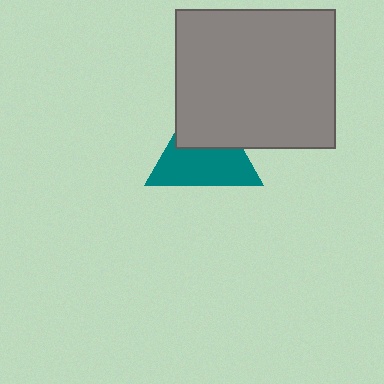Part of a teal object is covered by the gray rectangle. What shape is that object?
It is a triangle.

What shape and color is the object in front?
The object in front is a gray rectangle.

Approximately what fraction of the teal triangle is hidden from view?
Roughly 42% of the teal triangle is hidden behind the gray rectangle.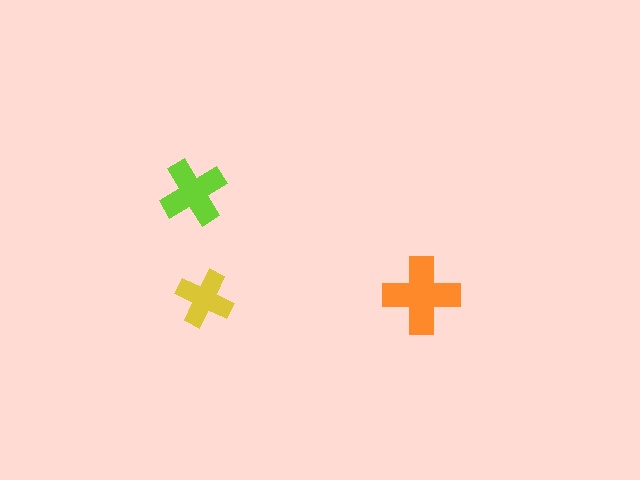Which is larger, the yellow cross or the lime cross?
The lime one.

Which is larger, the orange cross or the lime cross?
The orange one.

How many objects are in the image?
There are 3 objects in the image.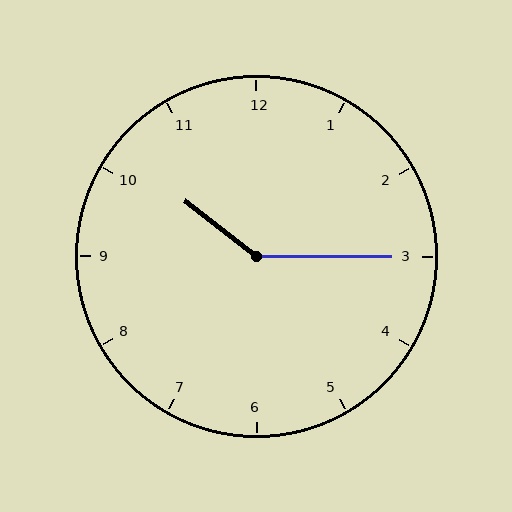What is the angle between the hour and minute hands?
Approximately 142 degrees.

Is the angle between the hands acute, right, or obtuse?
It is obtuse.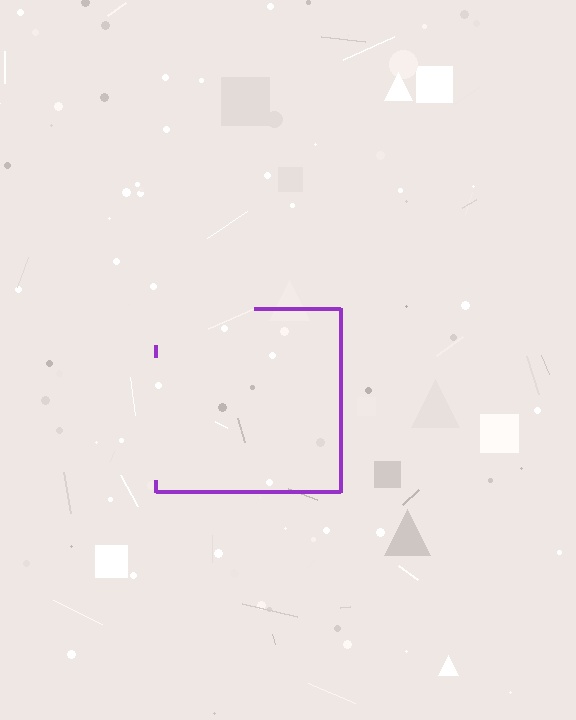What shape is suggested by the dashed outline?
The dashed outline suggests a square.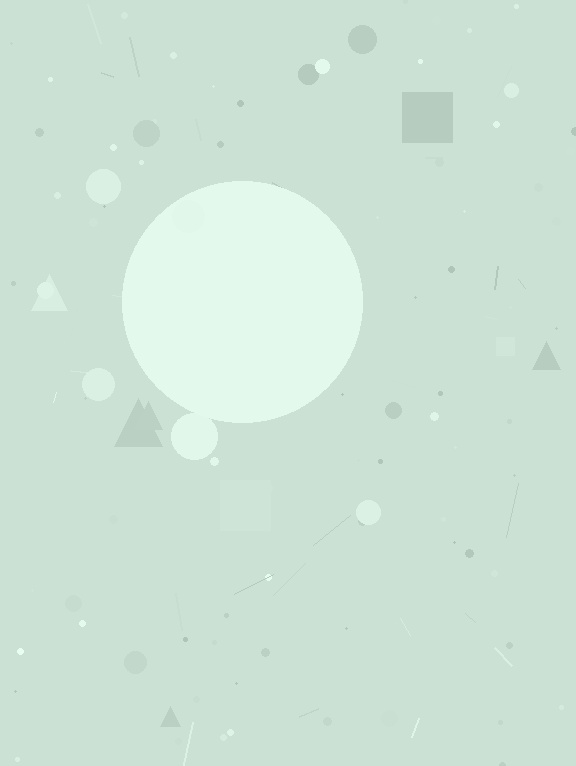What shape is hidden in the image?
A circle is hidden in the image.